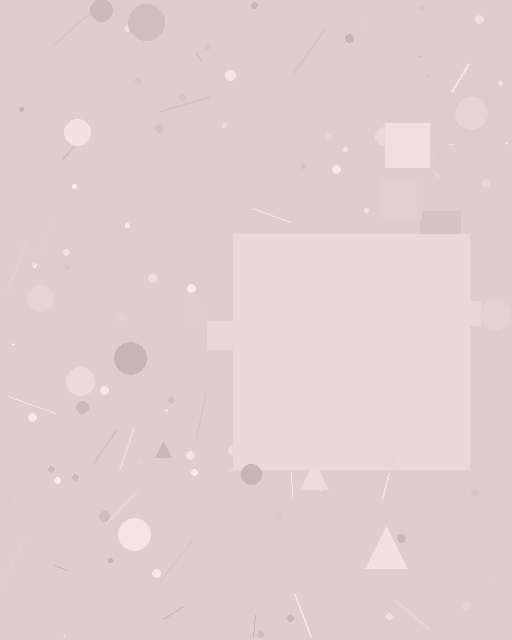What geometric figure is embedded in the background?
A square is embedded in the background.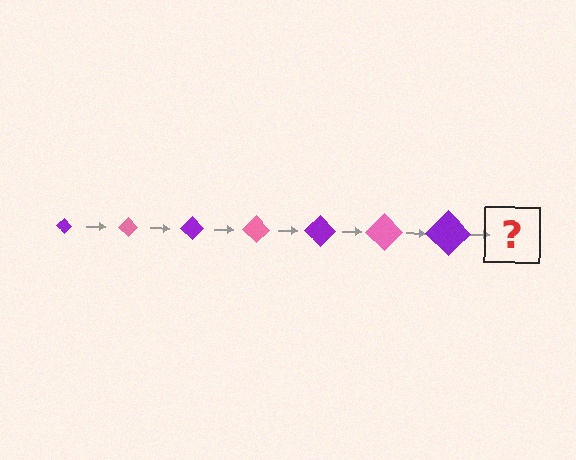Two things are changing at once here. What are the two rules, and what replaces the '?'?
The two rules are that the diamond grows larger each step and the color cycles through purple and pink. The '?' should be a pink diamond, larger than the previous one.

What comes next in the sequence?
The next element should be a pink diamond, larger than the previous one.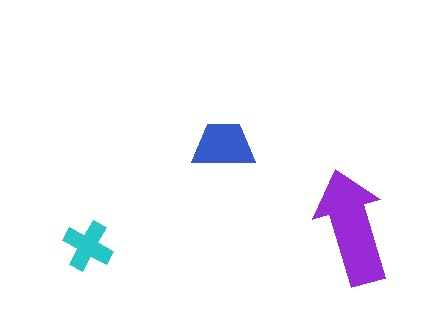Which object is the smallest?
The cyan cross.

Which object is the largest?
The purple arrow.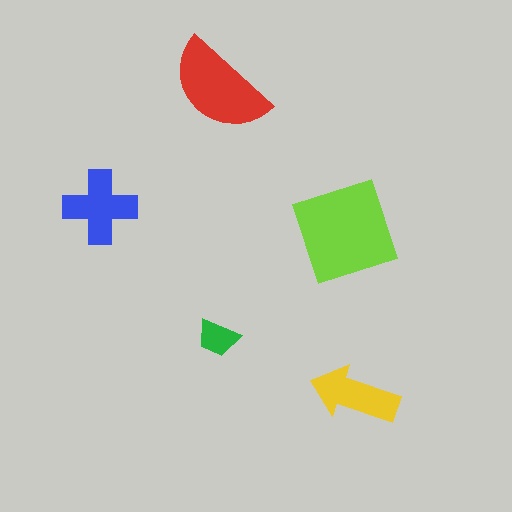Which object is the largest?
The lime square.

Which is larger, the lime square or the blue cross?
The lime square.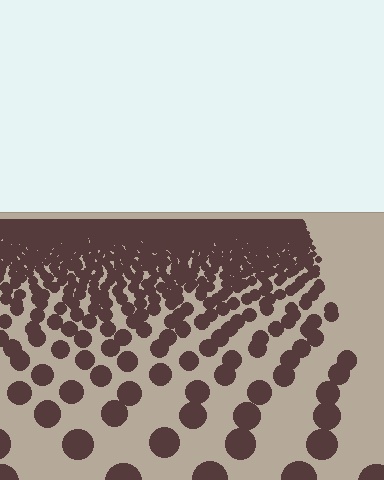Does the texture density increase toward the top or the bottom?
Density increases toward the top.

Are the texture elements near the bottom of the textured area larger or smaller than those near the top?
Larger. Near the bottom, elements are closer to the viewer and appear at a bigger on-screen size.